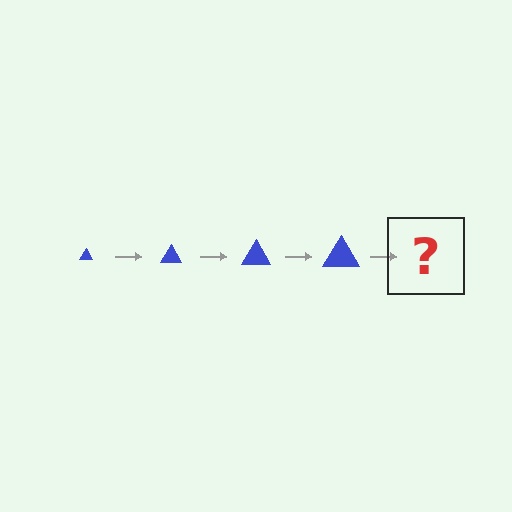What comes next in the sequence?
The next element should be a blue triangle, larger than the previous one.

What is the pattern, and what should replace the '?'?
The pattern is that the triangle gets progressively larger each step. The '?' should be a blue triangle, larger than the previous one.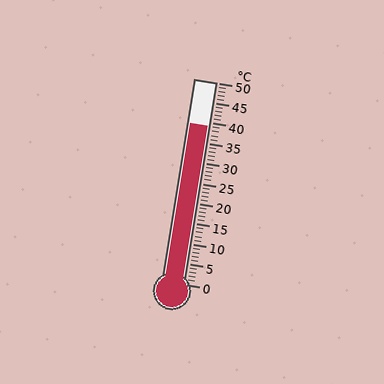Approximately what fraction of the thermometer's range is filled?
The thermometer is filled to approximately 80% of its range.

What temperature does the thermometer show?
The thermometer shows approximately 39°C.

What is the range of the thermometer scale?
The thermometer scale ranges from 0°C to 50°C.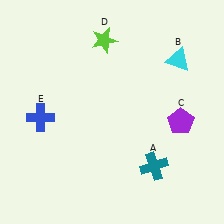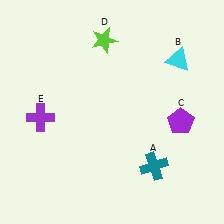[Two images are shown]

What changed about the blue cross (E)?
In Image 1, E is blue. In Image 2, it changed to purple.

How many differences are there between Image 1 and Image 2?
There is 1 difference between the two images.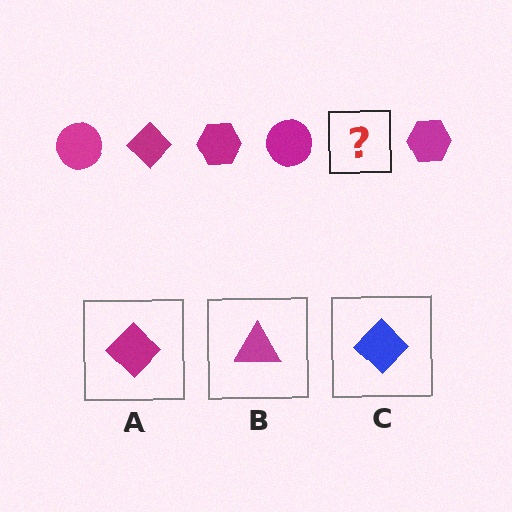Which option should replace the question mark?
Option A.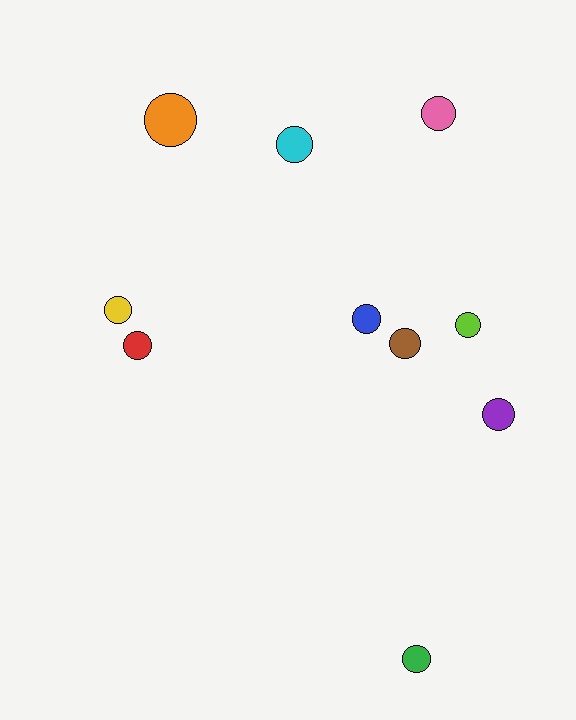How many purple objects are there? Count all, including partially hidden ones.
There is 1 purple object.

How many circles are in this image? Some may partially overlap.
There are 10 circles.